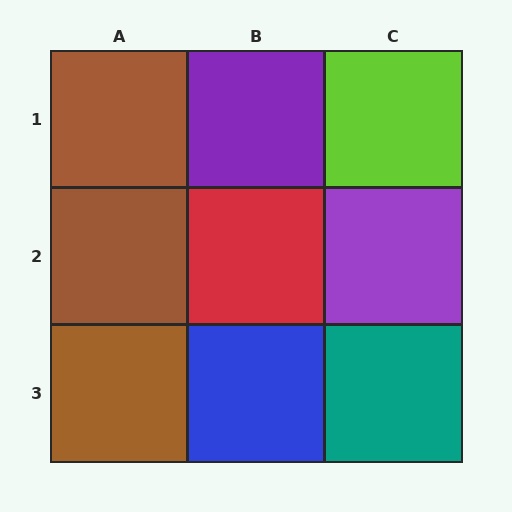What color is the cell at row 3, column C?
Teal.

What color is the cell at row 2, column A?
Brown.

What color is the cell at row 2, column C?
Purple.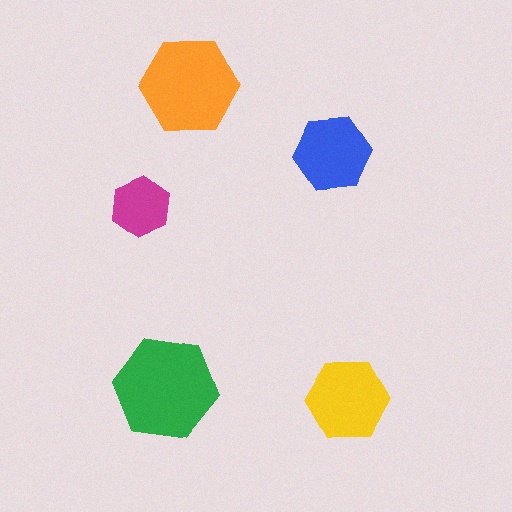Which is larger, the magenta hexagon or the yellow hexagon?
The yellow one.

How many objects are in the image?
There are 5 objects in the image.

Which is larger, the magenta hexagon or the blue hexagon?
The blue one.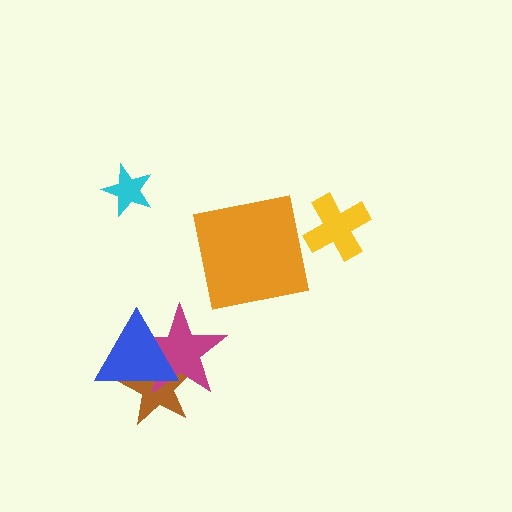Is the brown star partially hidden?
Yes, it is partially covered by another shape.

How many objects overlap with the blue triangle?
2 objects overlap with the blue triangle.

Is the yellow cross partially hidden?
No, no other shape covers it.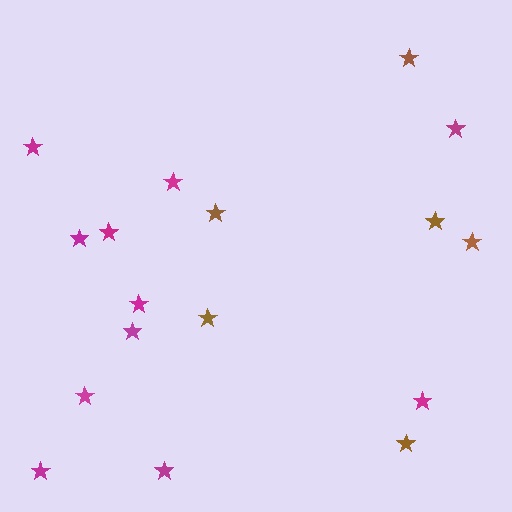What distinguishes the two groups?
There are 2 groups: one group of brown stars (6) and one group of magenta stars (11).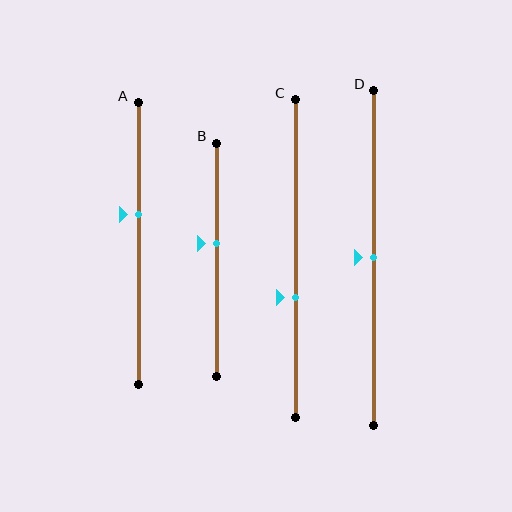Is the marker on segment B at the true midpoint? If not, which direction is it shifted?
No, the marker on segment B is shifted upward by about 7% of the segment length.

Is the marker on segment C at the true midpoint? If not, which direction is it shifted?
No, the marker on segment C is shifted downward by about 12% of the segment length.